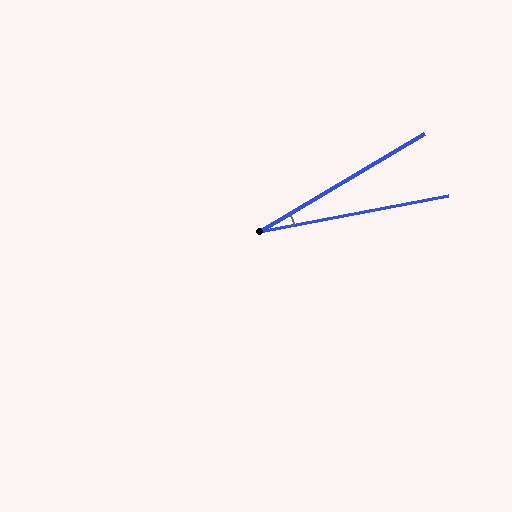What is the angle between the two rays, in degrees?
Approximately 20 degrees.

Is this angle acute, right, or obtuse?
It is acute.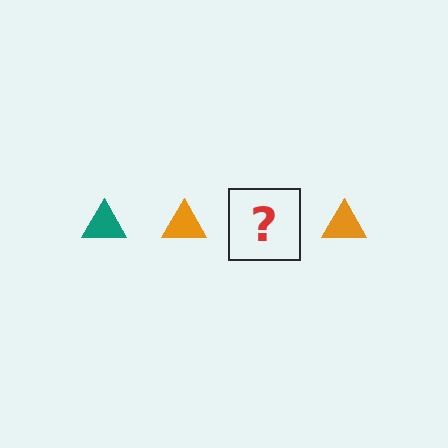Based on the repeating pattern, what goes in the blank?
The blank should be a teal triangle.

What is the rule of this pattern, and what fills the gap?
The rule is that the pattern cycles through teal, orange triangles. The gap should be filled with a teal triangle.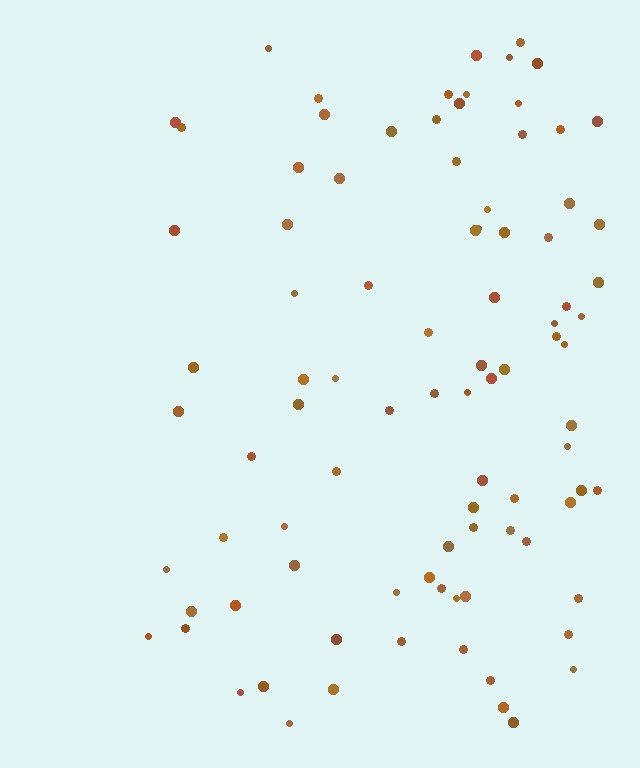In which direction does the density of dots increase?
From left to right, with the right side densest.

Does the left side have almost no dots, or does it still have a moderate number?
Still a moderate number, just noticeably fewer than the right.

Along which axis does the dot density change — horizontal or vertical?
Horizontal.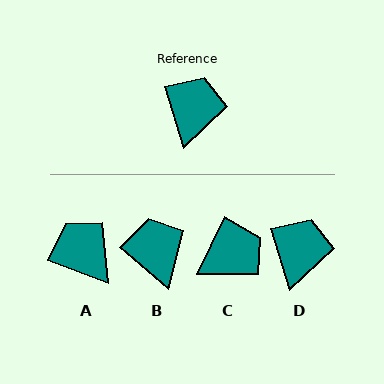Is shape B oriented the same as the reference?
No, it is off by about 32 degrees.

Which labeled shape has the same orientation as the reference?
D.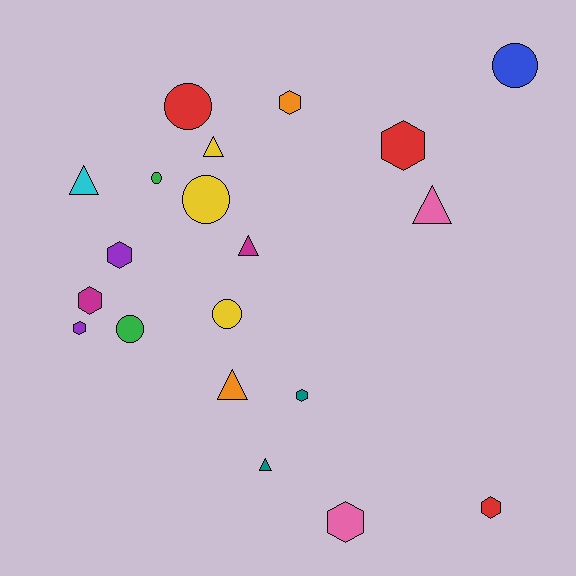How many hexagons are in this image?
There are 8 hexagons.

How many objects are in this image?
There are 20 objects.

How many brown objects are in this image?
There are no brown objects.